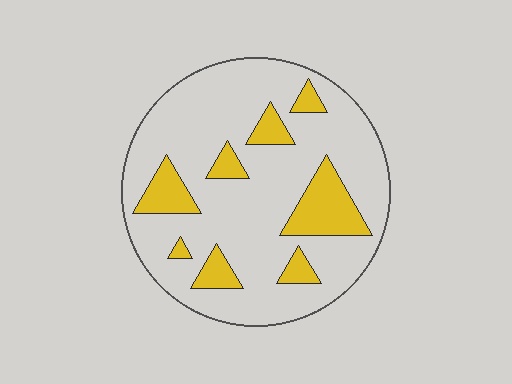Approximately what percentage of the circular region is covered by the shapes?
Approximately 20%.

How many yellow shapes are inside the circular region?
8.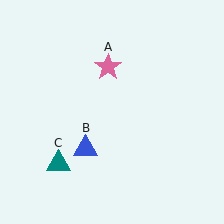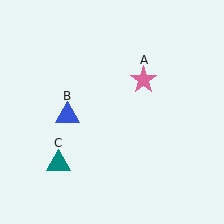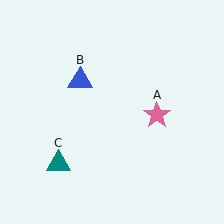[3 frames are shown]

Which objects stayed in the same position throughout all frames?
Teal triangle (object C) remained stationary.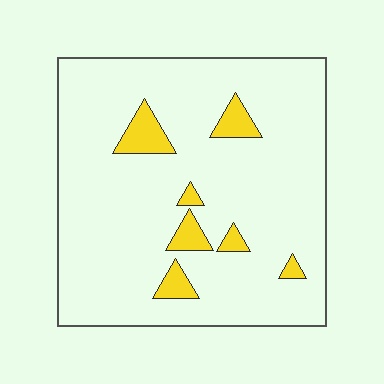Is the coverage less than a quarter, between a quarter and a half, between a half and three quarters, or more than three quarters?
Less than a quarter.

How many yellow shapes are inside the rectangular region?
7.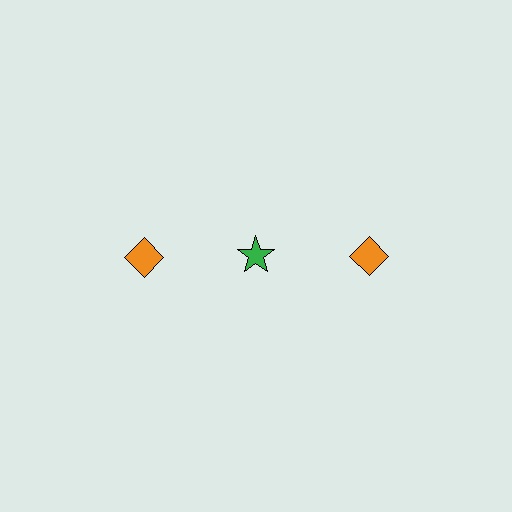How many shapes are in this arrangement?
There are 3 shapes arranged in a grid pattern.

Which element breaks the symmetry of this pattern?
The green star in the top row, second from left column breaks the symmetry. All other shapes are orange diamonds.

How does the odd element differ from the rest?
It differs in both color (green instead of orange) and shape (star instead of diamond).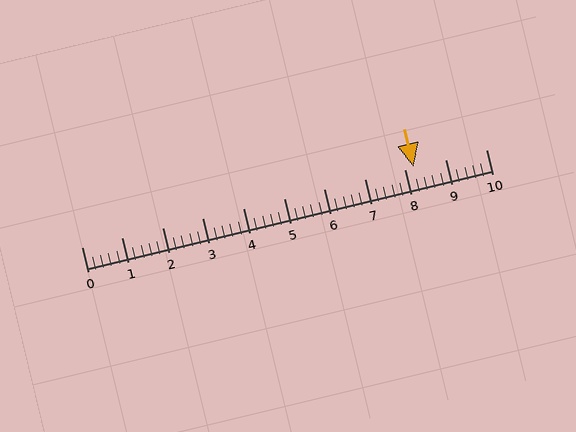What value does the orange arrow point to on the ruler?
The orange arrow points to approximately 8.2.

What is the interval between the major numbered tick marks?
The major tick marks are spaced 1 units apart.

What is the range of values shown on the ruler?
The ruler shows values from 0 to 10.